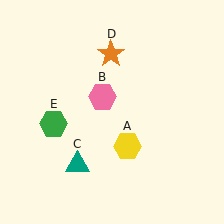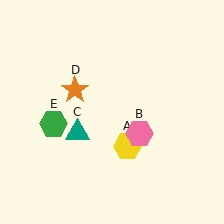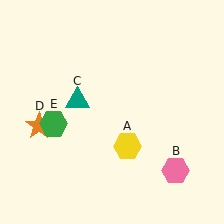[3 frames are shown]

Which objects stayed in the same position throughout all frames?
Yellow hexagon (object A) and green hexagon (object E) remained stationary.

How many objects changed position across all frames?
3 objects changed position: pink hexagon (object B), teal triangle (object C), orange star (object D).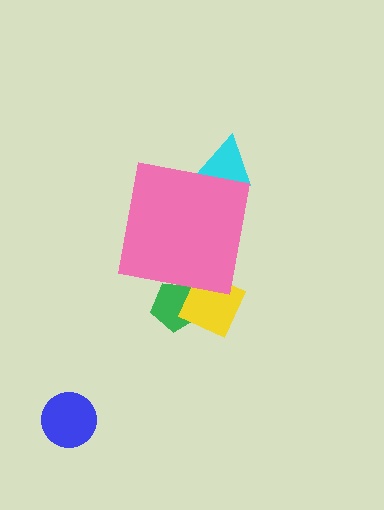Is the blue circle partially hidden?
No, the blue circle is fully visible.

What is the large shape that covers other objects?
A pink square.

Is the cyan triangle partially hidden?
Yes, the cyan triangle is partially hidden behind the pink square.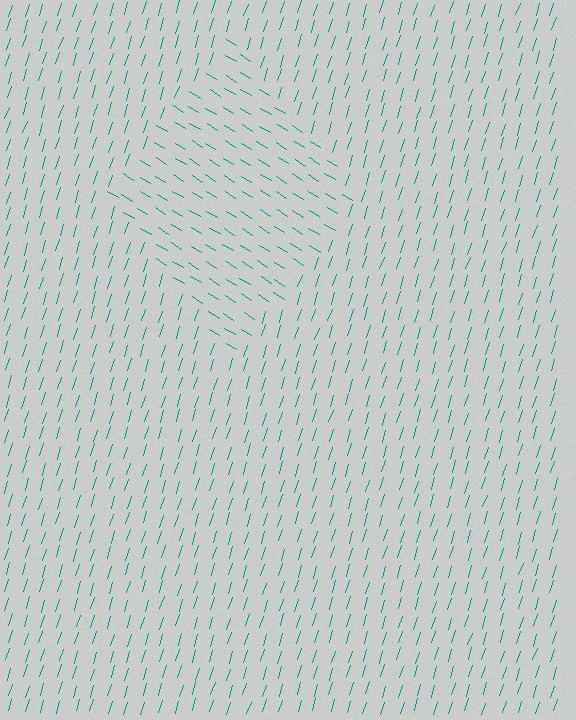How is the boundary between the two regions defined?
The boundary is defined purely by a change in line orientation (approximately 76 degrees difference). All lines are the same color and thickness.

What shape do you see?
I see a diamond.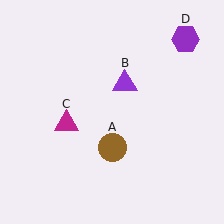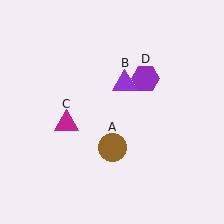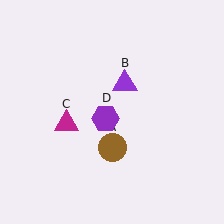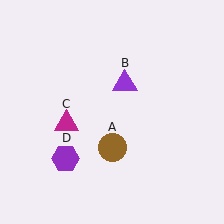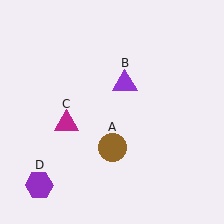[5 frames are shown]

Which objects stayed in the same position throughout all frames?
Brown circle (object A) and purple triangle (object B) and magenta triangle (object C) remained stationary.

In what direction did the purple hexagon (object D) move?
The purple hexagon (object D) moved down and to the left.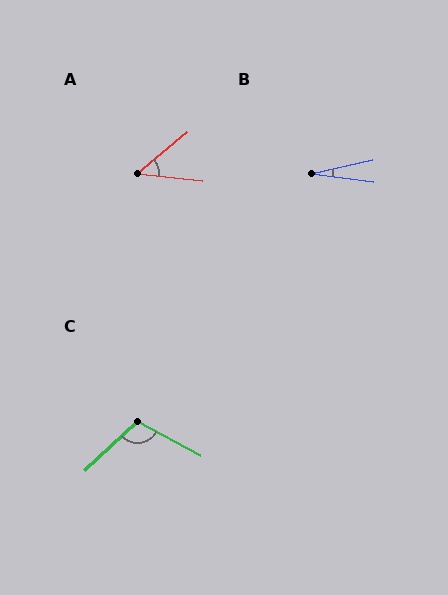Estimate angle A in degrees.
Approximately 45 degrees.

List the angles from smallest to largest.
B (20°), A (45°), C (108°).